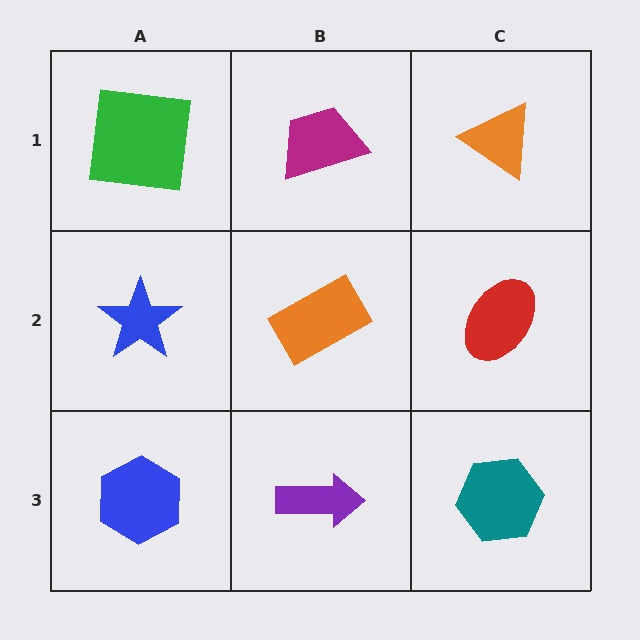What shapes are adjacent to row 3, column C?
A red ellipse (row 2, column C), a purple arrow (row 3, column B).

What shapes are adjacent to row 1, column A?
A blue star (row 2, column A), a magenta trapezoid (row 1, column B).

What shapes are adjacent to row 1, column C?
A red ellipse (row 2, column C), a magenta trapezoid (row 1, column B).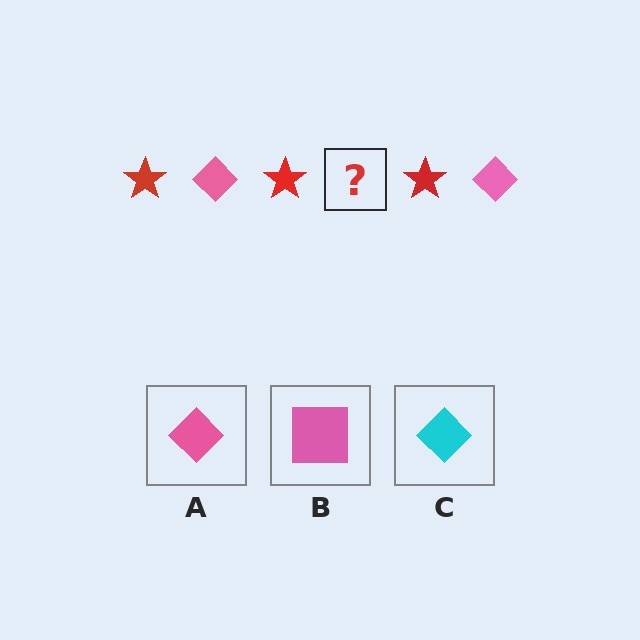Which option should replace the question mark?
Option A.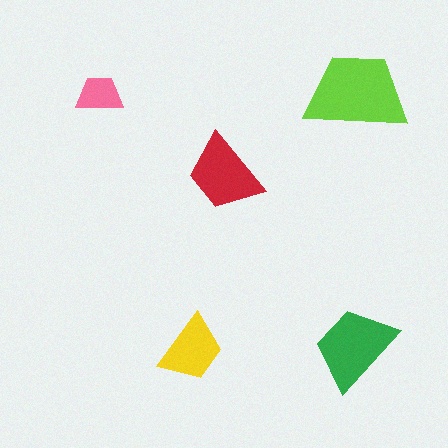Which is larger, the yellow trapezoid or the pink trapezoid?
The yellow one.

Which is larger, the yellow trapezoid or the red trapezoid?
The red one.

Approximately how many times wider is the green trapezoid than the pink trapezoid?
About 2 times wider.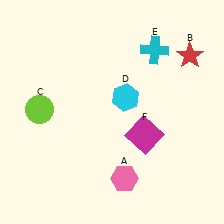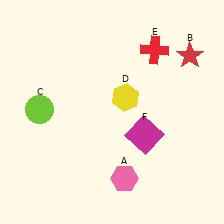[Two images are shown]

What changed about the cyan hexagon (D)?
In Image 1, D is cyan. In Image 2, it changed to yellow.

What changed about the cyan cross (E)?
In Image 1, E is cyan. In Image 2, it changed to red.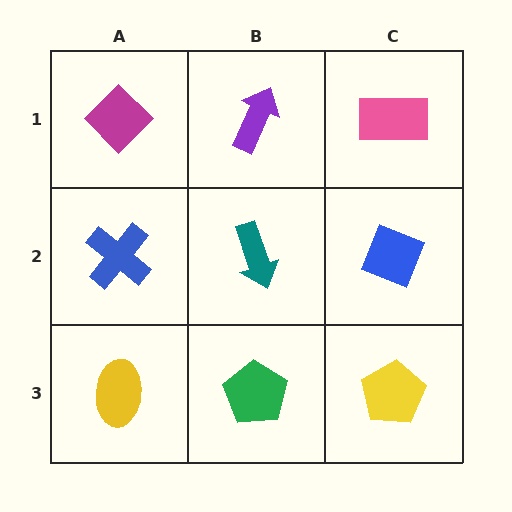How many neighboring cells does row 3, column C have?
2.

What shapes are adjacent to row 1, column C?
A blue diamond (row 2, column C), a purple arrow (row 1, column B).